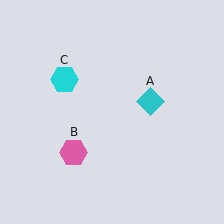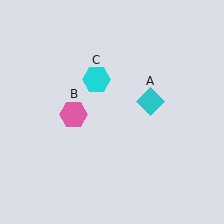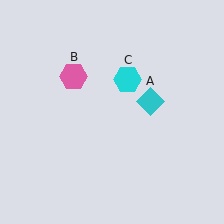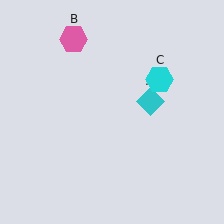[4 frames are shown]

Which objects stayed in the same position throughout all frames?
Cyan diamond (object A) remained stationary.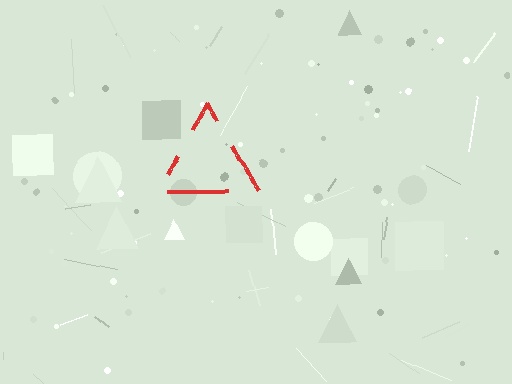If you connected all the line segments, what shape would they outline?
They would outline a triangle.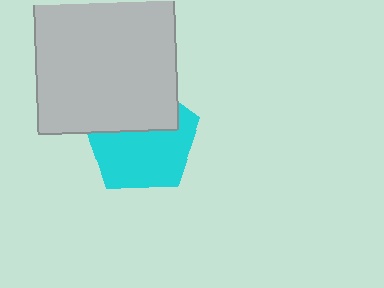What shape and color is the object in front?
The object in front is a light gray rectangle.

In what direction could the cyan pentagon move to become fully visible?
The cyan pentagon could move down. That would shift it out from behind the light gray rectangle entirely.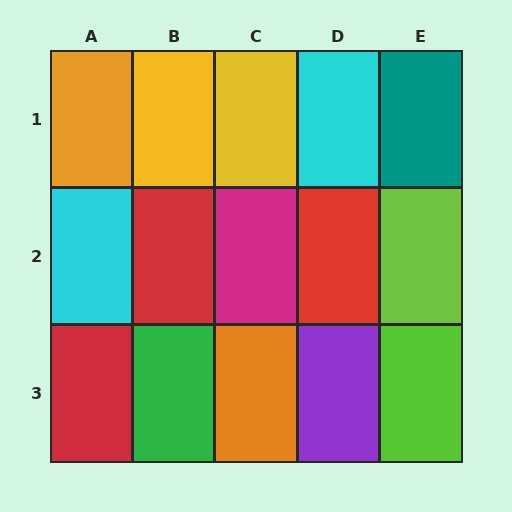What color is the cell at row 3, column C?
Orange.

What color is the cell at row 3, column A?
Red.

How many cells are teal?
1 cell is teal.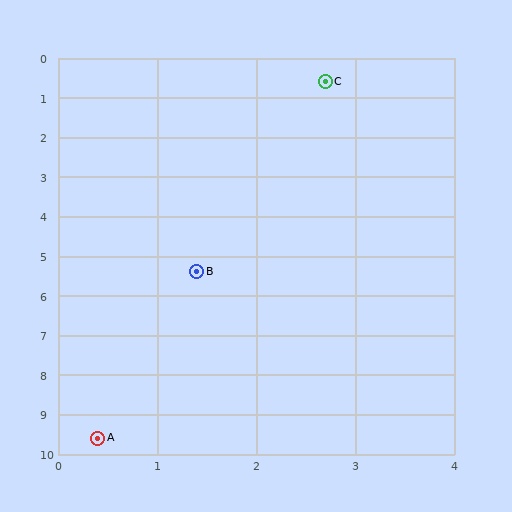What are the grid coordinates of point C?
Point C is at approximately (2.7, 0.6).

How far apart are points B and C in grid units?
Points B and C are about 5.0 grid units apart.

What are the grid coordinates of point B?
Point B is at approximately (1.4, 5.4).